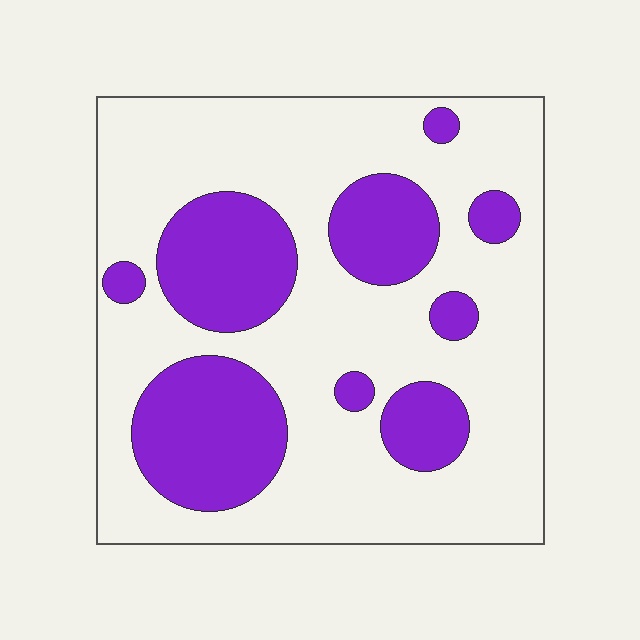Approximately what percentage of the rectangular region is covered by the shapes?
Approximately 30%.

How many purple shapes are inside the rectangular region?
9.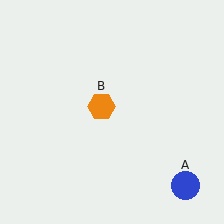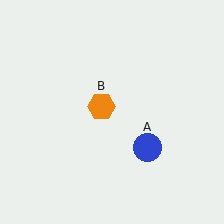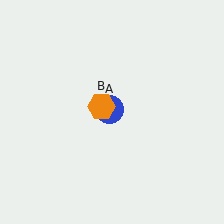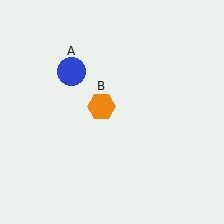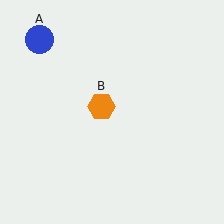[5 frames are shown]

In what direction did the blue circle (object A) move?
The blue circle (object A) moved up and to the left.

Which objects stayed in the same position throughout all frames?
Orange hexagon (object B) remained stationary.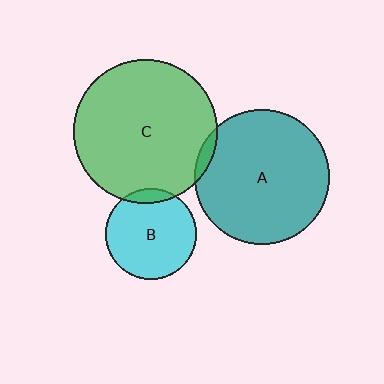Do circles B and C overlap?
Yes.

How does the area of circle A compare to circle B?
Approximately 2.2 times.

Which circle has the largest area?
Circle C (green).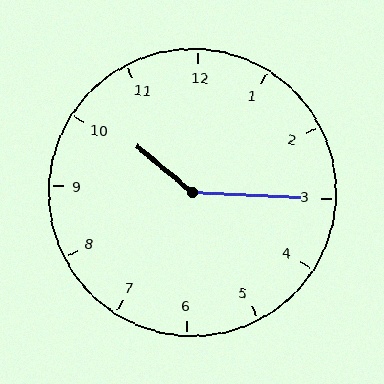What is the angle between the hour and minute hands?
Approximately 142 degrees.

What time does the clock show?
10:15.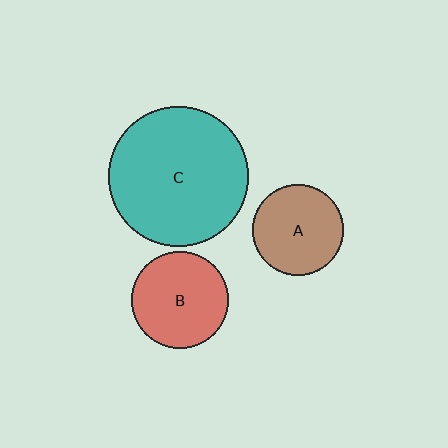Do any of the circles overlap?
No, none of the circles overlap.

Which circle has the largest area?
Circle C (teal).